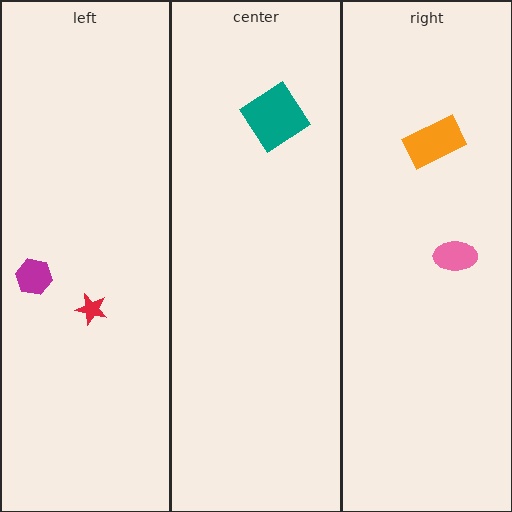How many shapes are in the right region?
2.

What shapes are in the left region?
The magenta hexagon, the red star.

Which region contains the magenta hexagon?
The left region.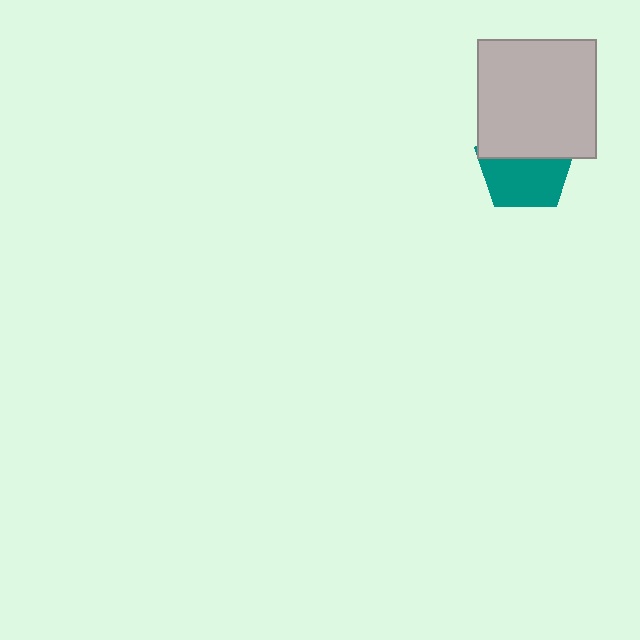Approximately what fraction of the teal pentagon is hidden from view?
Roughly 45% of the teal pentagon is hidden behind the light gray square.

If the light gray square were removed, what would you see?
You would see the complete teal pentagon.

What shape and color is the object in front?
The object in front is a light gray square.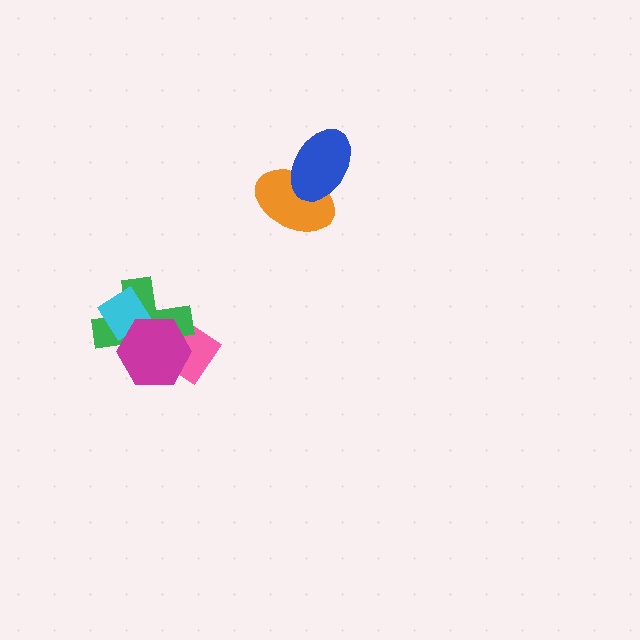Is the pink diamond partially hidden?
Yes, it is partially covered by another shape.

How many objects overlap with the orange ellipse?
1 object overlaps with the orange ellipse.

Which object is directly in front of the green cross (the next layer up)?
The cyan diamond is directly in front of the green cross.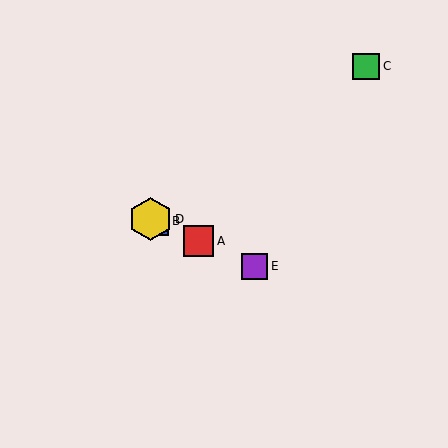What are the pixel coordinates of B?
Object B is at (155, 221).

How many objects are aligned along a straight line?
4 objects (A, B, D, E) are aligned along a straight line.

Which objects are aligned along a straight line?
Objects A, B, D, E are aligned along a straight line.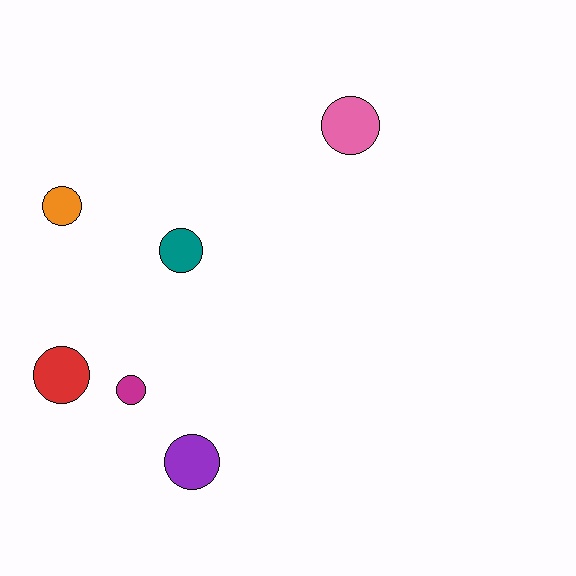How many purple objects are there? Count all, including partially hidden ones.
There is 1 purple object.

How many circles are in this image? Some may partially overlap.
There are 6 circles.